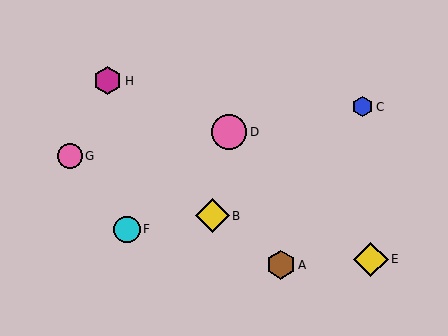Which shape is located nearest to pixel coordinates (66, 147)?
The pink circle (labeled G) at (70, 156) is nearest to that location.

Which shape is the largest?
The pink circle (labeled D) is the largest.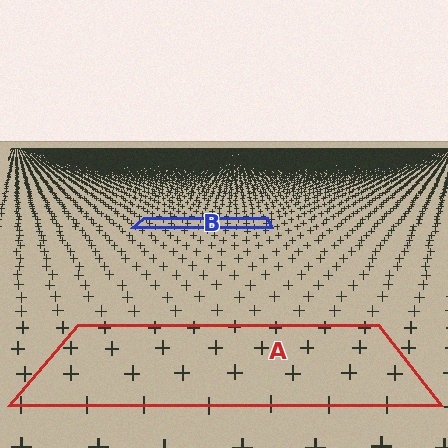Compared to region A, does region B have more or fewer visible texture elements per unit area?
Region B has more texture elements per unit area — they are packed more densely because it is farther away.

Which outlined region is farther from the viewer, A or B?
Region B is farther from the viewer — the texture elements inside it appear smaller and more densely packed.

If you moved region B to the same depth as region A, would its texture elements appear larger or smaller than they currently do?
They would appear larger. At a closer depth, the same texture elements are projected at a bigger on-screen size.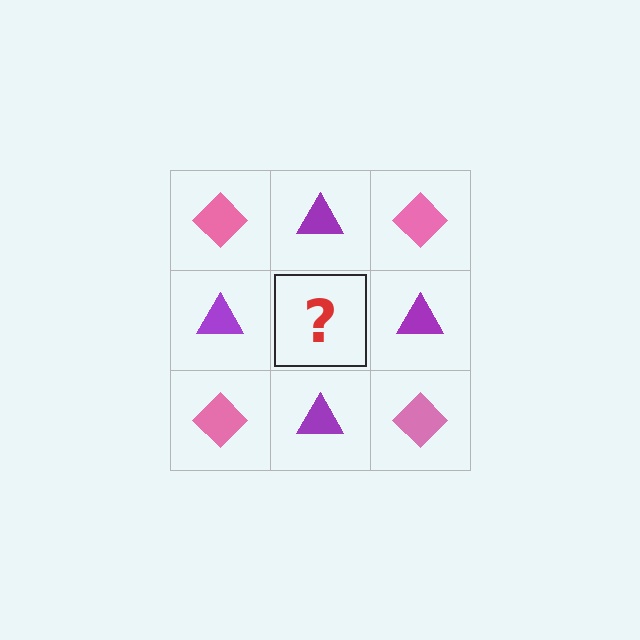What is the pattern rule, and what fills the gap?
The rule is that it alternates pink diamond and purple triangle in a checkerboard pattern. The gap should be filled with a pink diamond.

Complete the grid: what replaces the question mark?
The question mark should be replaced with a pink diamond.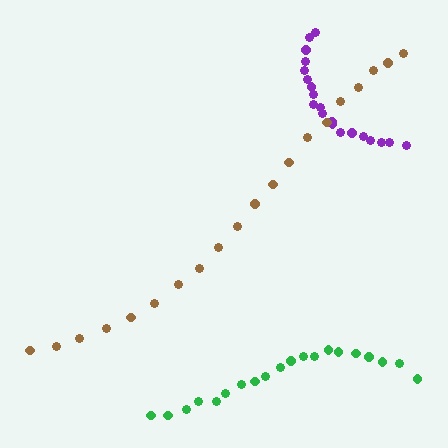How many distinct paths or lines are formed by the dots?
There are 3 distinct paths.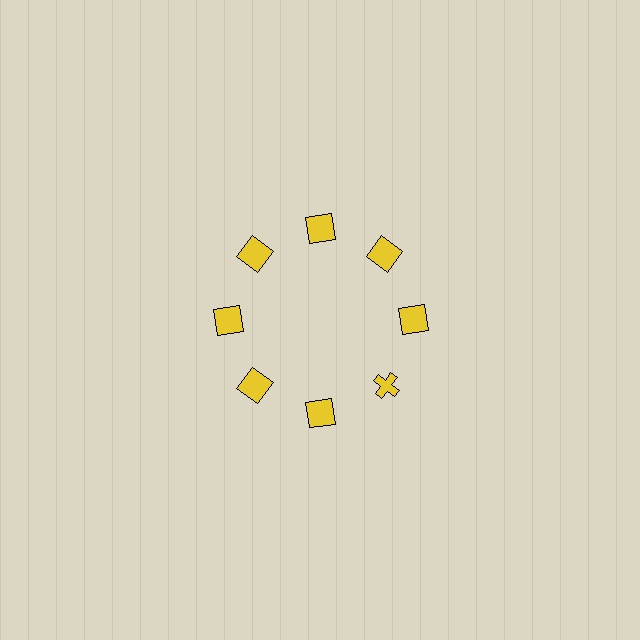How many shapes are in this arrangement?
There are 8 shapes arranged in a ring pattern.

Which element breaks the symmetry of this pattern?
The yellow cross at roughly the 4 o'clock position breaks the symmetry. All other shapes are yellow squares.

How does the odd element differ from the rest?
It has a different shape: cross instead of square.